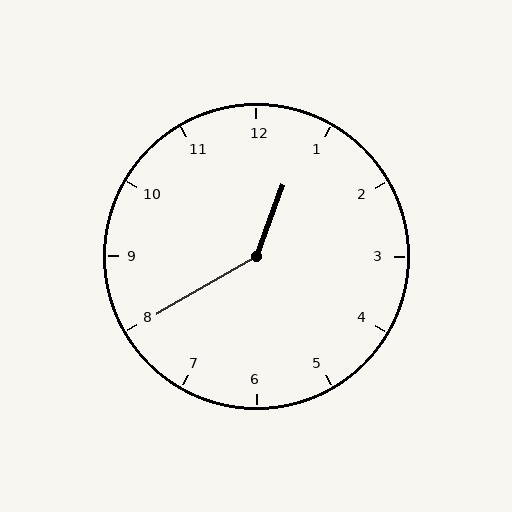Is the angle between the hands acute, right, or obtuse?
It is obtuse.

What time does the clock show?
12:40.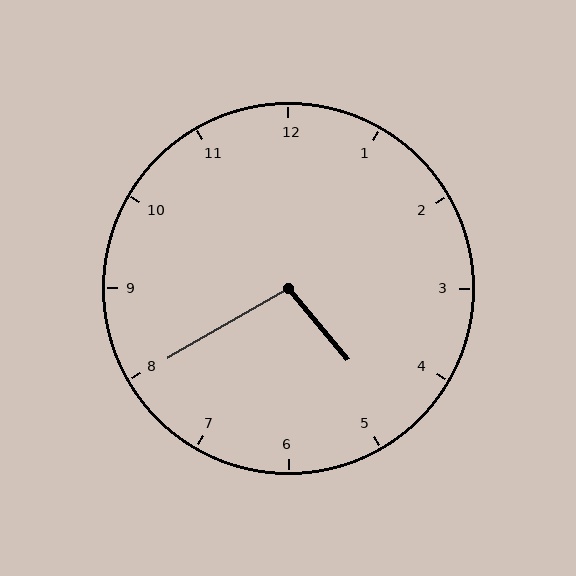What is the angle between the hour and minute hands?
Approximately 100 degrees.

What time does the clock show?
4:40.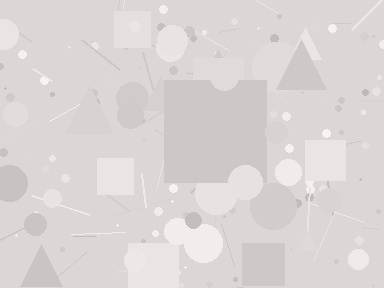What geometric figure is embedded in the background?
A square is embedded in the background.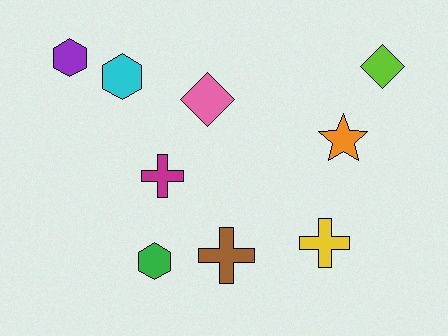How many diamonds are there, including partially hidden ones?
There are 2 diamonds.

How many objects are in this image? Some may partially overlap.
There are 9 objects.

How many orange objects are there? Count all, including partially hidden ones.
There is 1 orange object.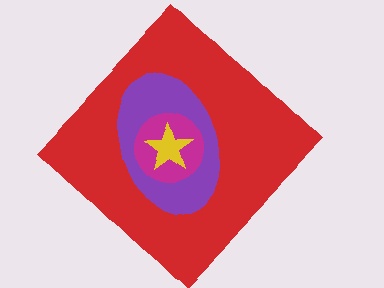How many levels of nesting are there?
4.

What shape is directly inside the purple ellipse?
The magenta circle.